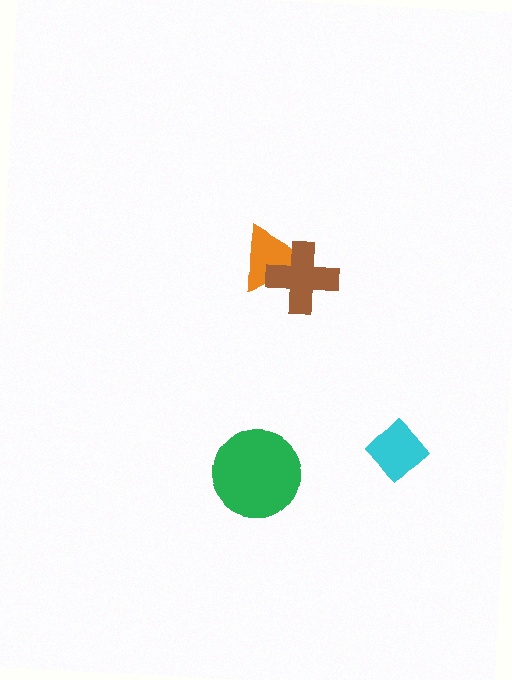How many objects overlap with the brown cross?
1 object overlaps with the brown cross.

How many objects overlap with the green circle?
0 objects overlap with the green circle.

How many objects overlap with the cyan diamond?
0 objects overlap with the cyan diamond.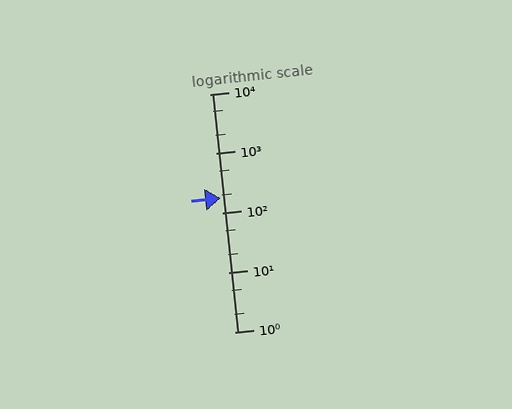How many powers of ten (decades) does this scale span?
The scale spans 4 decades, from 1 to 10000.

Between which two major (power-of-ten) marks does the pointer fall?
The pointer is between 100 and 1000.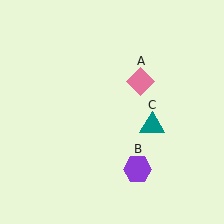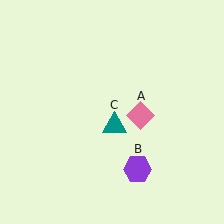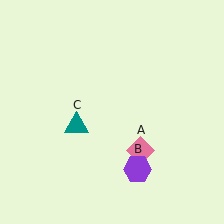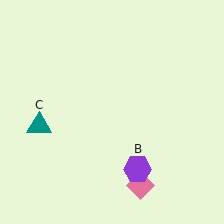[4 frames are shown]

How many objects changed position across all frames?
2 objects changed position: pink diamond (object A), teal triangle (object C).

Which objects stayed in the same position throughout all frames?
Purple hexagon (object B) remained stationary.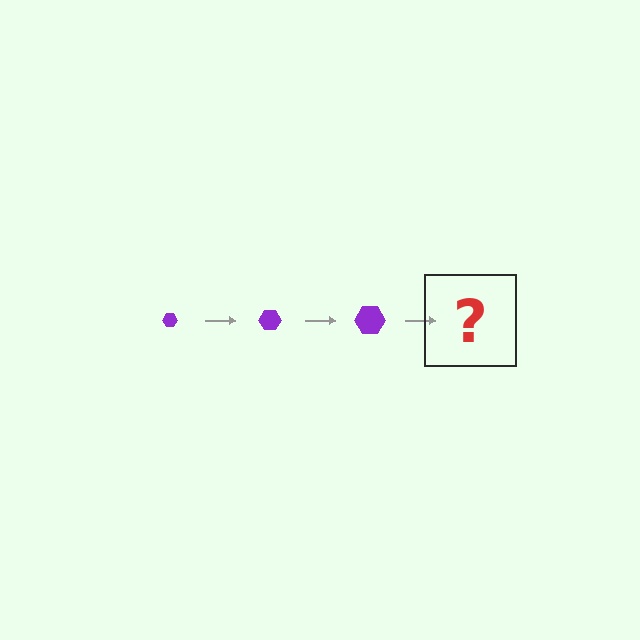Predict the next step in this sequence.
The next step is a purple hexagon, larger than the previous one.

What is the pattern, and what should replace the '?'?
The pattern is that the hexagon gets progressively larger each step. The '?' should be a purple hexagon, larger than the previous one.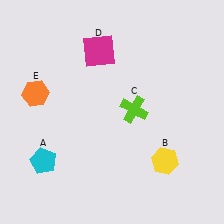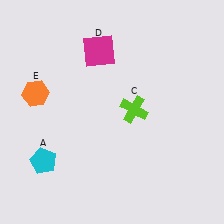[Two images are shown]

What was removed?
The yellow hexagon (B) was removed in Image 2.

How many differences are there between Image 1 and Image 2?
There is 1 difference between the two images.